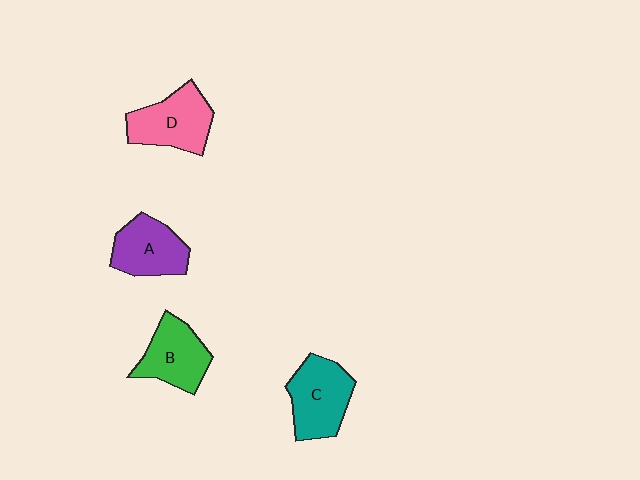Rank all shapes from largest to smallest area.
From largest to smallest: C (teal), D (pink), B (green), A (purple).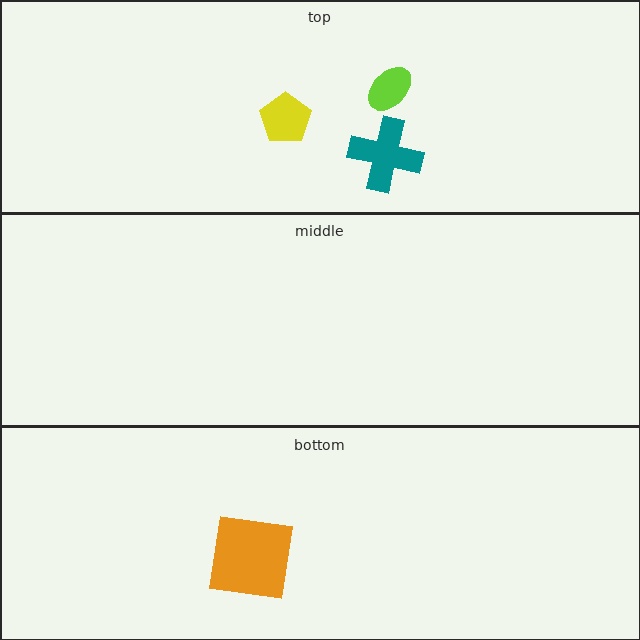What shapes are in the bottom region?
The orange square.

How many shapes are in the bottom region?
1.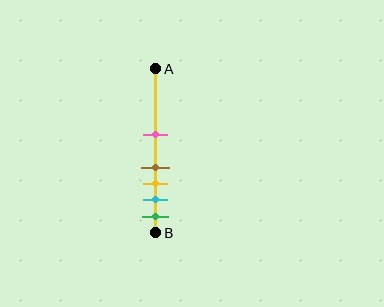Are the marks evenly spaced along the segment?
No, the marks are not evenly spaced.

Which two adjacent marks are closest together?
The brown and yellow marks are the closest adjacent pair.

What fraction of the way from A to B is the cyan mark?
The cyan mark is approximately 80% (0.8) of the way from A to B.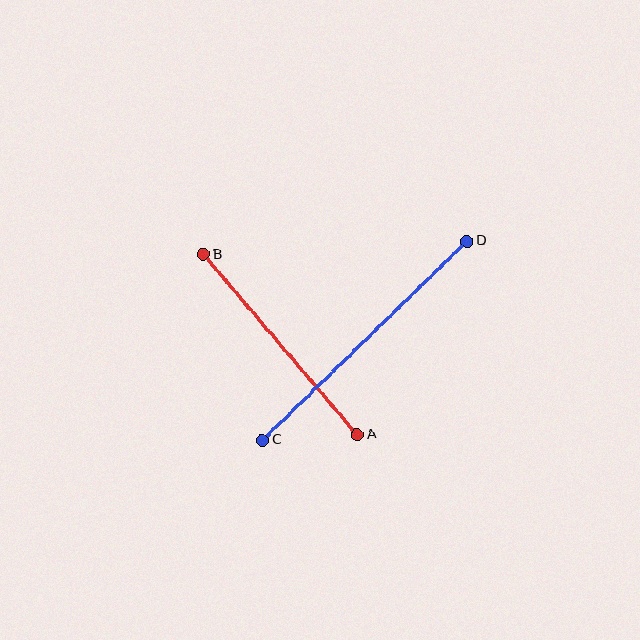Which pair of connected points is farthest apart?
Points C and D are farthest apart.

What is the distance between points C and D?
The distance is approximately 285 pixels.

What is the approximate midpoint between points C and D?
The midpoint is at approximately (365, 341) pixels.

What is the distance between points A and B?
The distance is approximately 237 pixels.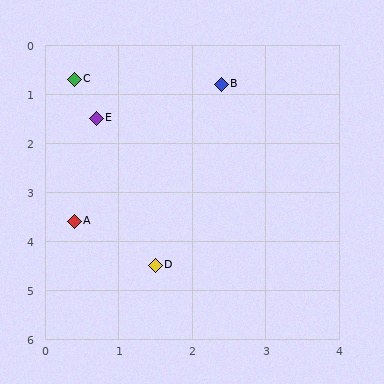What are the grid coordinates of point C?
Point C is at approximately (0.4, 0.7).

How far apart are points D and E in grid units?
Points D and E are about 3.1 grid units apart.